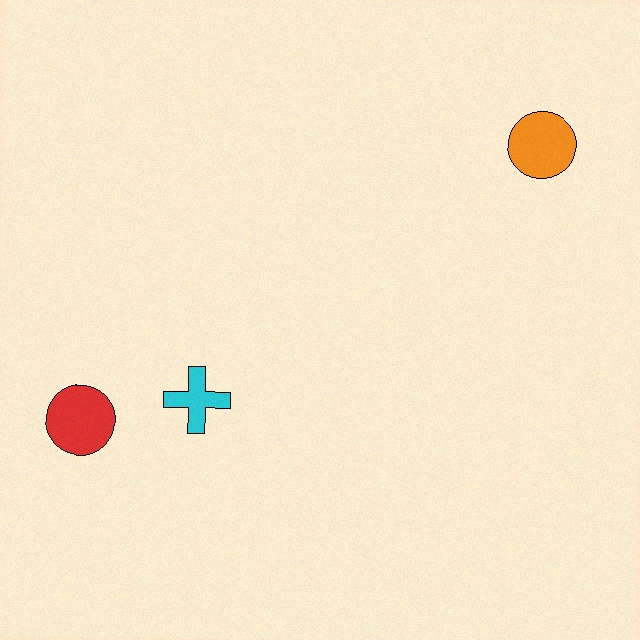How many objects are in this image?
There are 3 objects.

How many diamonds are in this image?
There are no diamonds.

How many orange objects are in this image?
There is 1 orange object.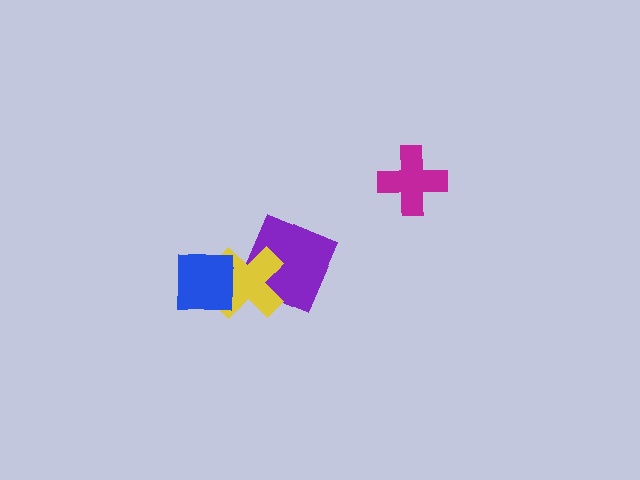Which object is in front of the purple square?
The yellow cross is in front of the purple square.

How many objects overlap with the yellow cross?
2 objects overlap with the yellow cross.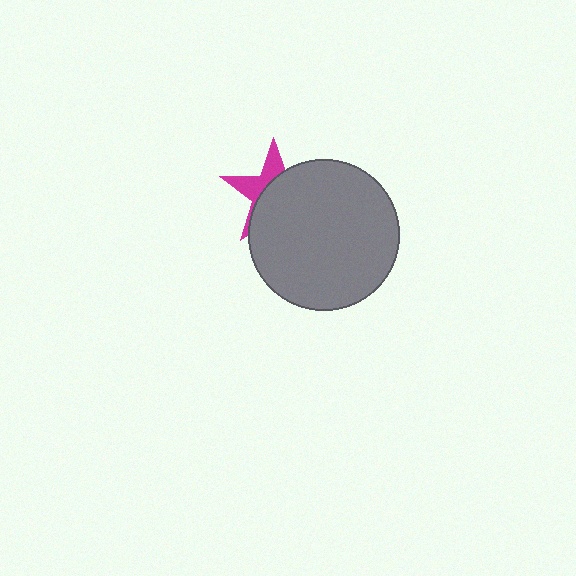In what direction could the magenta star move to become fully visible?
The magenta star could move toward the upper-left. That would shift it out from behind the gray circle entirely.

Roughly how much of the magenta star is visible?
A small part of it is visible (roughly 35%).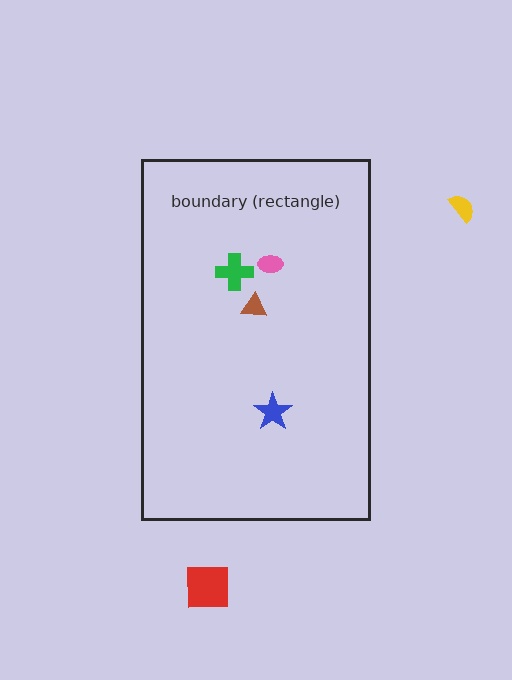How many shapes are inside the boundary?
4 inside, 2 outside.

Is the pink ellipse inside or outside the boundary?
Inside.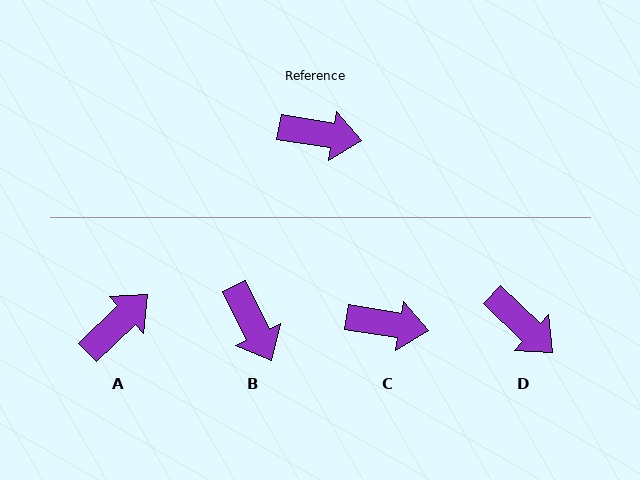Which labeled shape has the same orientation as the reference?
C.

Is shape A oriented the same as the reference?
No, it is off by about 53 degrees.